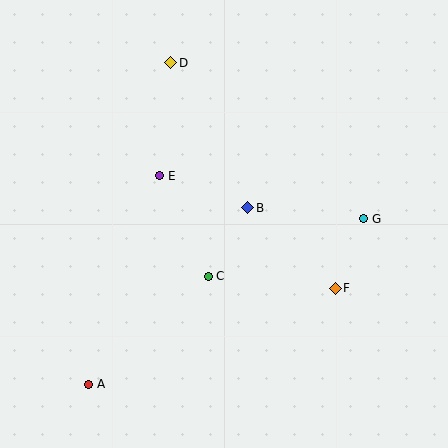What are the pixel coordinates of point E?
Point E is at (160, 176).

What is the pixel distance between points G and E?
The distance between G and E is 208 pixels.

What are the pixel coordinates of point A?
Point A is at (89, 384).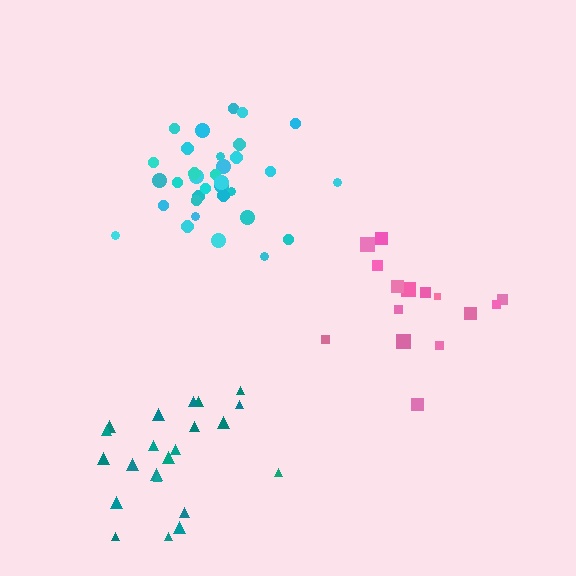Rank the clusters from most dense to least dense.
cyan, pink, teal.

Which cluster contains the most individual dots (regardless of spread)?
Cyan (33).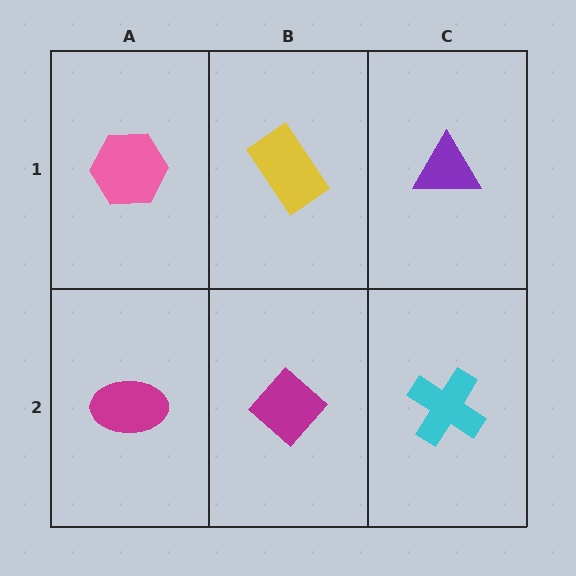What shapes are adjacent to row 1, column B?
A magenta diamond (row 2, column B), a pink hexagon (row 1, column A), a purple triangle (row 1, column C).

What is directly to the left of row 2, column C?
A magenta diamond.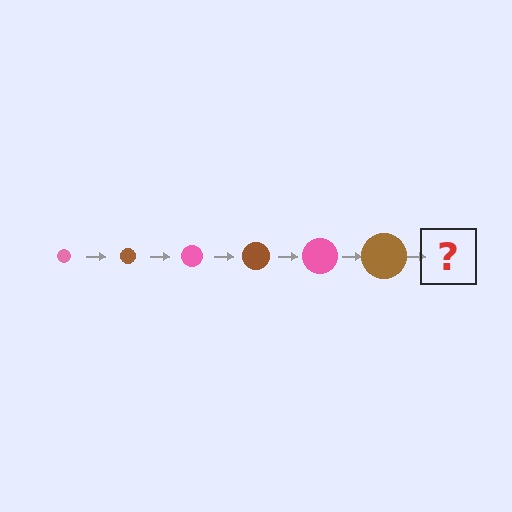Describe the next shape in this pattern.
It should be a pink circle, larger than the previous one.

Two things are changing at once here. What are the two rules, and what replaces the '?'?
The two rules are that the circle grows larger each step and the color cycles through pink and brown. The '?' should be a pink circle, larger than the previous one.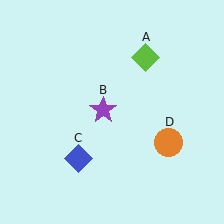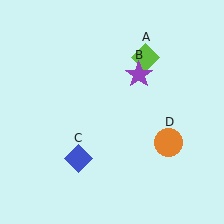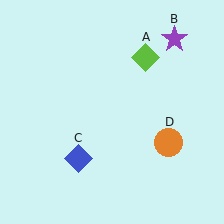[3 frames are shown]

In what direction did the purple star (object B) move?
The purple star (object B) moved up and to the right.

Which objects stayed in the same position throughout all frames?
Lime diamond (object A) and blue diamond (object C) and orange circle (object D) remained stationary.